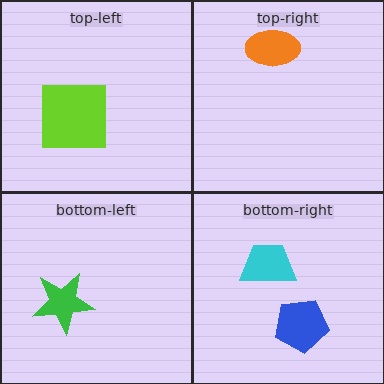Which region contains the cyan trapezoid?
The bottom-right region.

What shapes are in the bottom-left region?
The green star.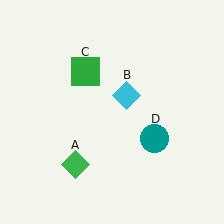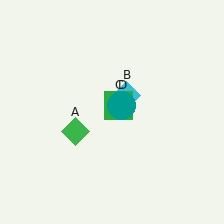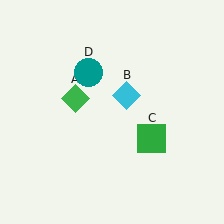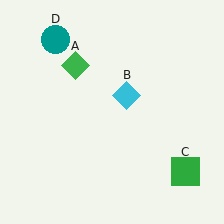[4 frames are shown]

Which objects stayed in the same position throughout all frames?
Cyan diamond (object B) remained stationary.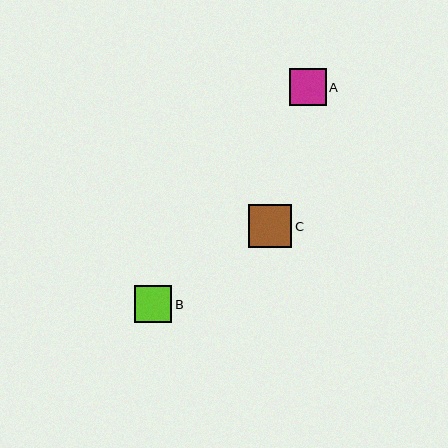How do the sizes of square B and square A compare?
Square B and square A are approximately the same size.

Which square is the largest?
Square C is the largest with a size of approximately 43 pixels.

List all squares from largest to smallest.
From largest to smallest: C, B, A.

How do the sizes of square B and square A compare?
Square B and square A are approximately the same size.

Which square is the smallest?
Square A is the smallest with a size of approximately 37 pixels.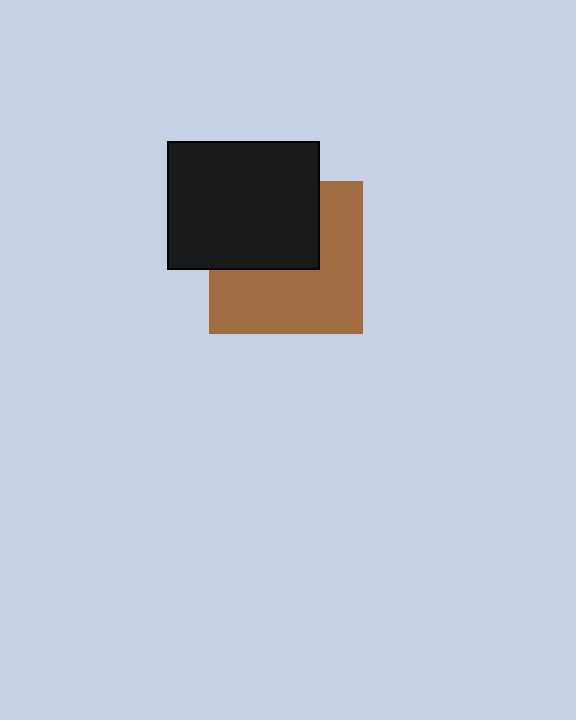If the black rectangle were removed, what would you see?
You would see the complete brown square.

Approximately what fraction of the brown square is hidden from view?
Roughly 41% of the brown square is hidden behind the black rectangle.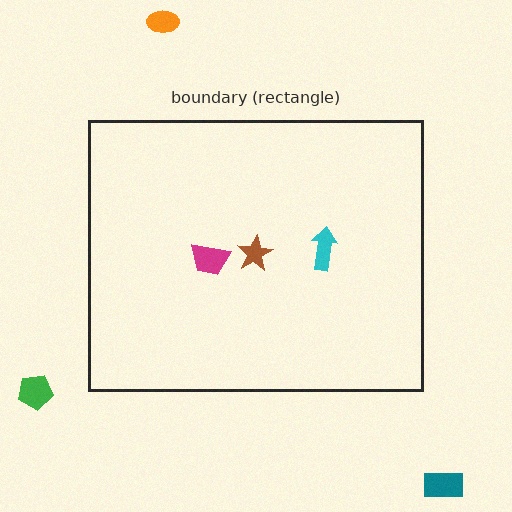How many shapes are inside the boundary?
3 inside, 3 outside.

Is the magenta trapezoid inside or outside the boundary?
Inside.